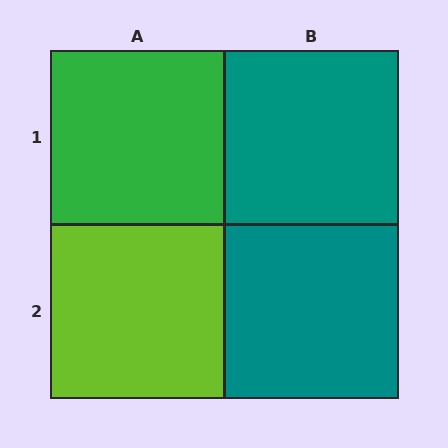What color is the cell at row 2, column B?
Teal.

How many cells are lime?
1 cell is lime.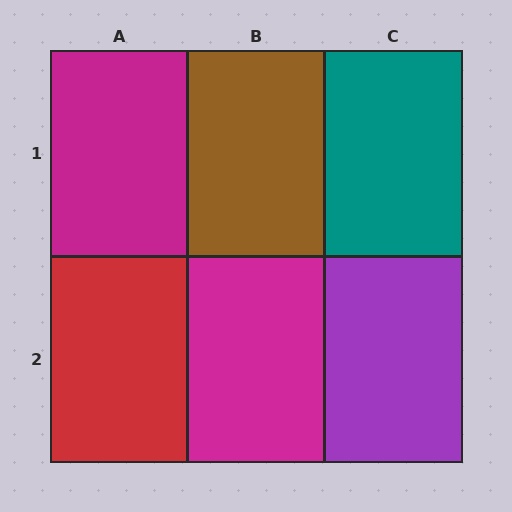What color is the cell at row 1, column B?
Brown.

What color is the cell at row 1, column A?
Magenta.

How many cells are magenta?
2 cells are magenta.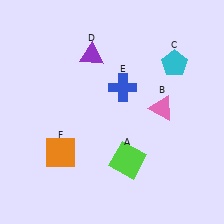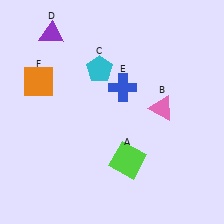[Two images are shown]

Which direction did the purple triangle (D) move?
The purple triangle (D) moved left.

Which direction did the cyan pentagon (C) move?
The cyan pentagon (C) moved left.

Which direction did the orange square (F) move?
The orange square (F) moved up.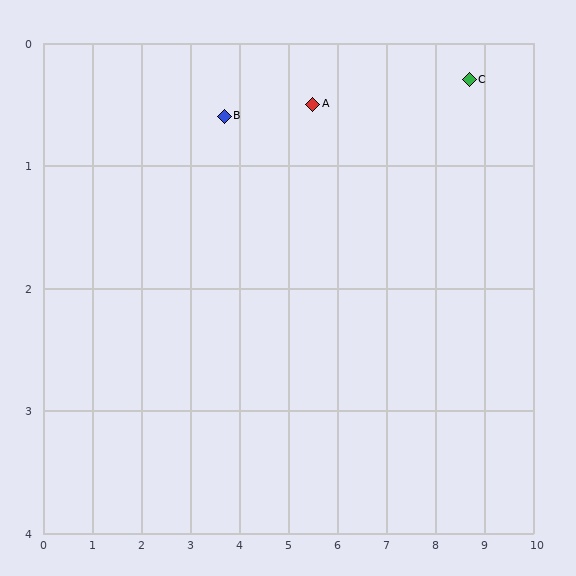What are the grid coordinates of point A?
Point A is at approximately (5.5, 0.5).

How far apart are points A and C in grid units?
Points A and C are about 3.2 grid units apart.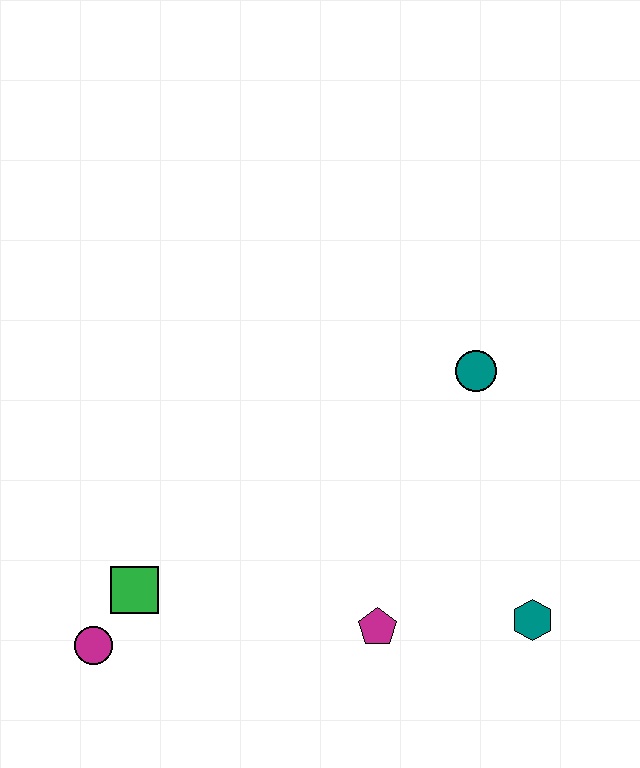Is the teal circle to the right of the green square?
Yes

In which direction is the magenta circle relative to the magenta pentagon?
The magenta circle is to the left of the magenta pentagon.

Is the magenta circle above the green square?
No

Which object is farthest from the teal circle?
The magenta circle is farthest from the teal circle.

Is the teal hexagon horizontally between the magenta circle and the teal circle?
No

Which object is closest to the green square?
The magenta circle is closest to the green square.